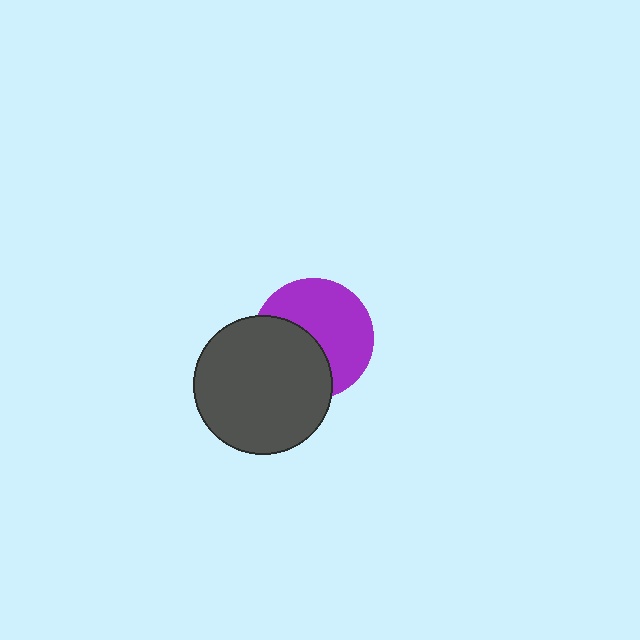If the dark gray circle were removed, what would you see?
You would see the complete purple circle.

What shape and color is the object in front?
The object in front is a dark gray circle.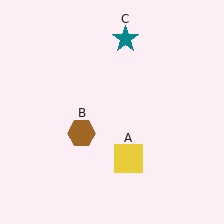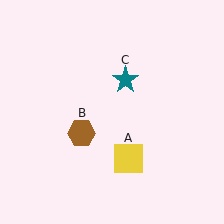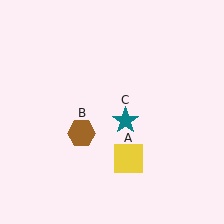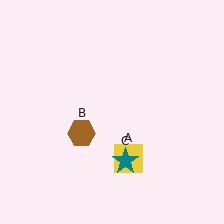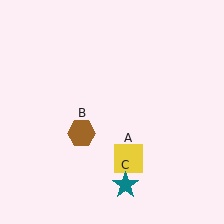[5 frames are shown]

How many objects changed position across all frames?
1 object changed position: teal star (object C).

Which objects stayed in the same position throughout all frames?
Yellow square (object A) and brown hexagon (object B) remained stationary.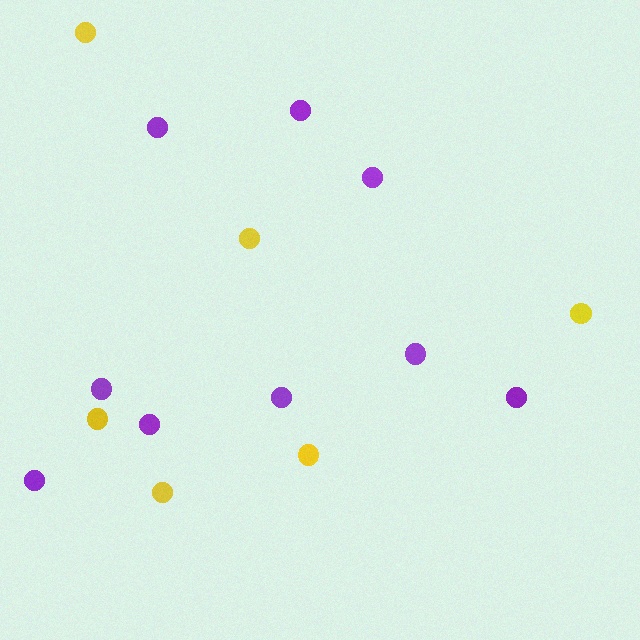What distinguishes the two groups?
There are 2 groups: one group of yellow circles (6) and one group of purple circles (9).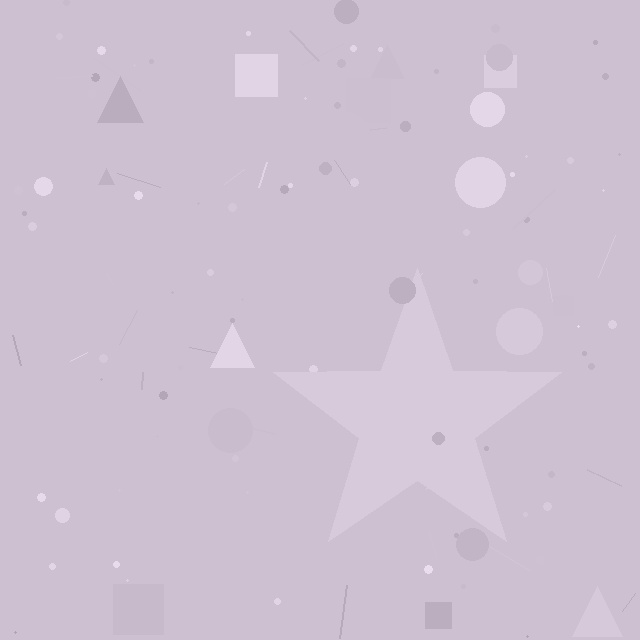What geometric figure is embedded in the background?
A star is embedded in the background.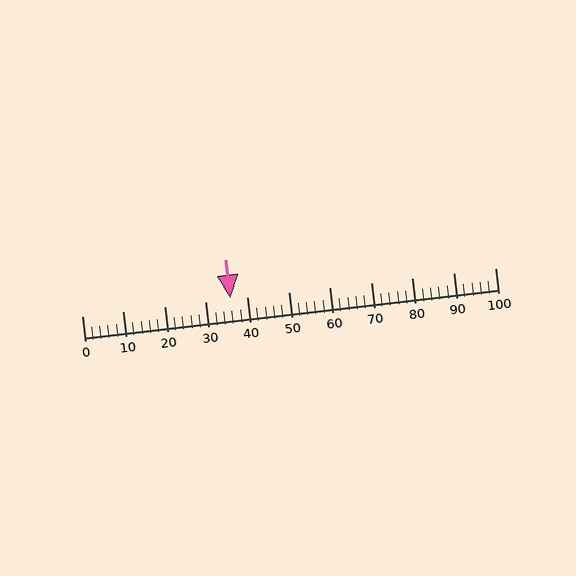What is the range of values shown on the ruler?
The ruler shows values from 0 to 100.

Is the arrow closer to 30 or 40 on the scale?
The arrow is closer to 40.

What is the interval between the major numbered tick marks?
The major tick marks are spaced 10 units apart.